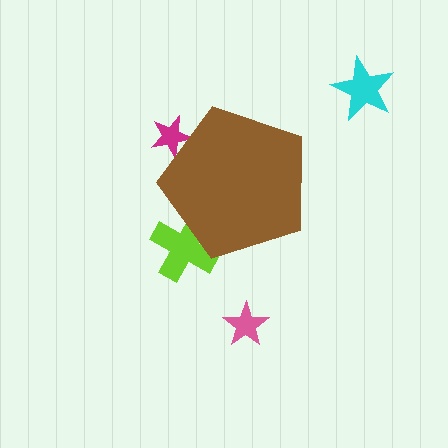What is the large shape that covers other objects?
A brown pentagon.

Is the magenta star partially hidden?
Yes, the magenta star is partially hidden behind the brown pentagon.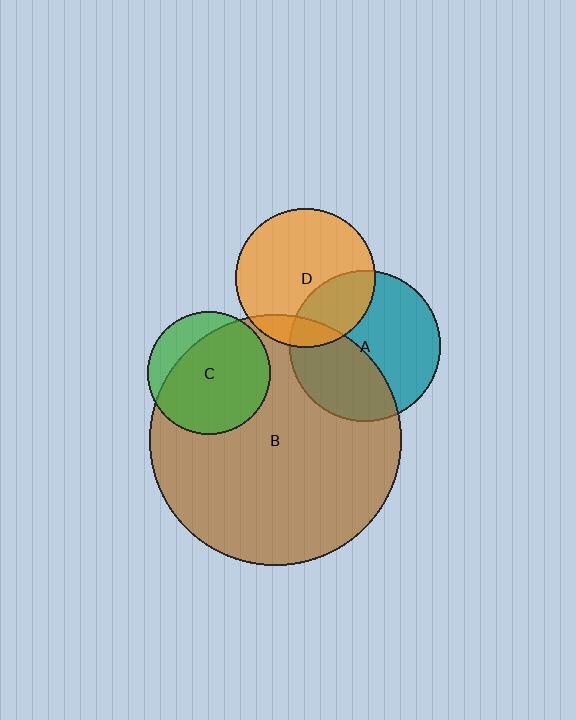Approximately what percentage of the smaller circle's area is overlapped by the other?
Approximately 75%.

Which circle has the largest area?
Circle B (brown).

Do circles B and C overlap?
Yes.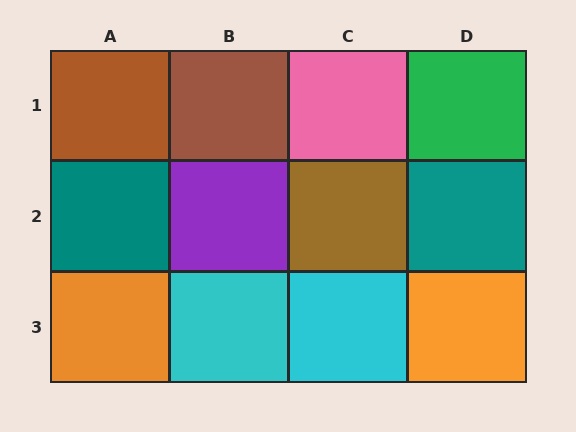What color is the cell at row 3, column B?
Cyan.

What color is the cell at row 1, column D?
Green.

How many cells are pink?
1 cell is pink.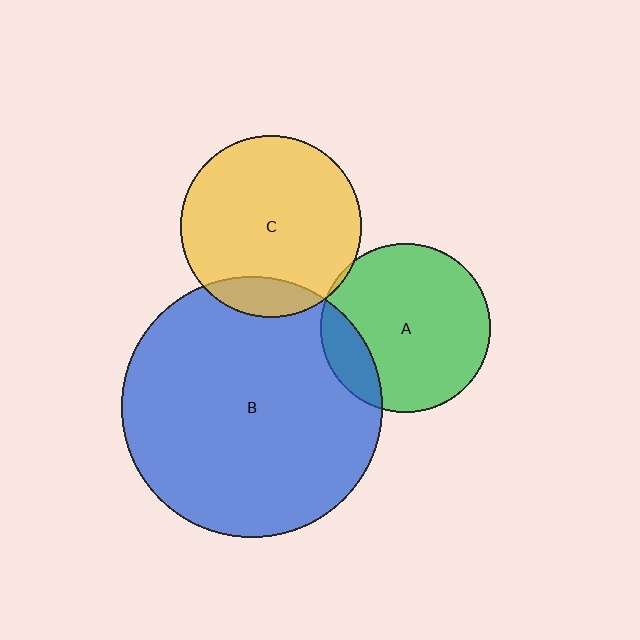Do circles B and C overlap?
Yes.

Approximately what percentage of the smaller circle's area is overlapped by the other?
Approximately 15%.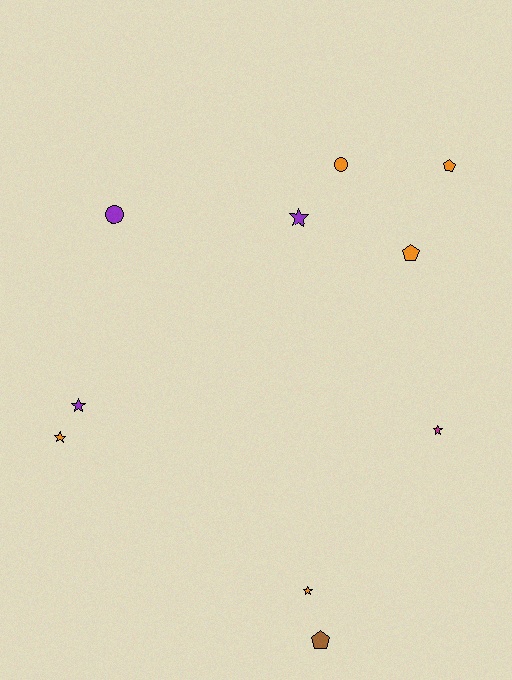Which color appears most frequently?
Orange, with 5 objects.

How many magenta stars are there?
There is 1 magenta star.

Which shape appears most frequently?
Star, with 5 objects.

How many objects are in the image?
There are 10 objects.